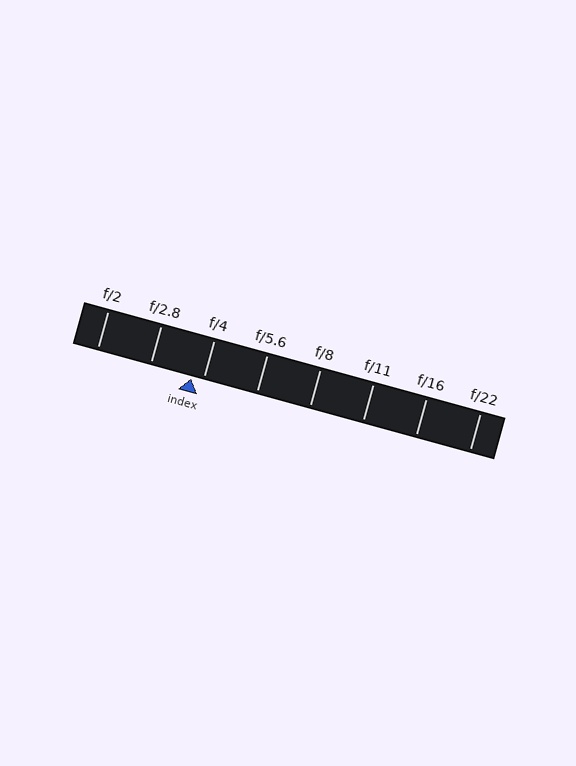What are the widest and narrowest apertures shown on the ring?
The widest aperture shown is f/2 and the narrowest is f/22.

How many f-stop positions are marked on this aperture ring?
There are 8 f-stop positions marked.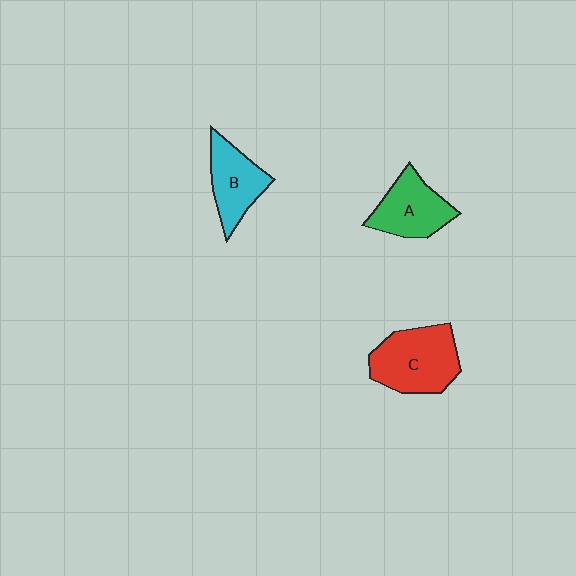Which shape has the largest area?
Shape C (red).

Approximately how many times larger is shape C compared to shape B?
Approximately 1.4 times.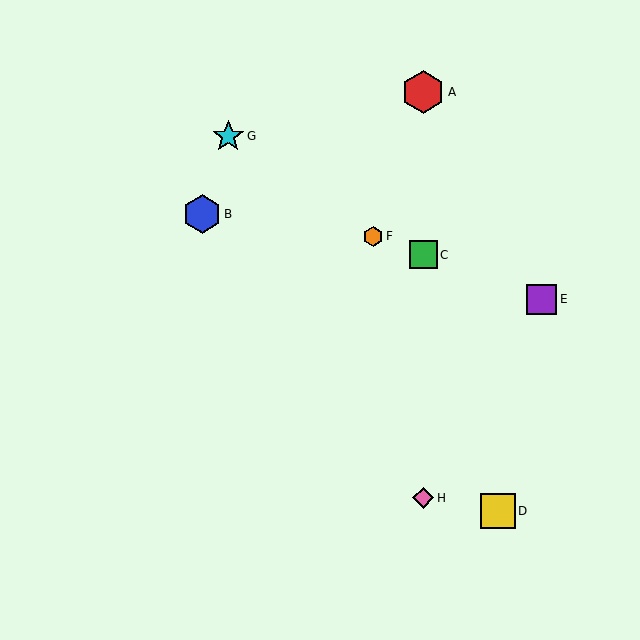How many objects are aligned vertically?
3 objects (A, C, H) are aligned vertically.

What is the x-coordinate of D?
Object D is at x≈498.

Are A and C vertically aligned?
Yes, both are at x≈423.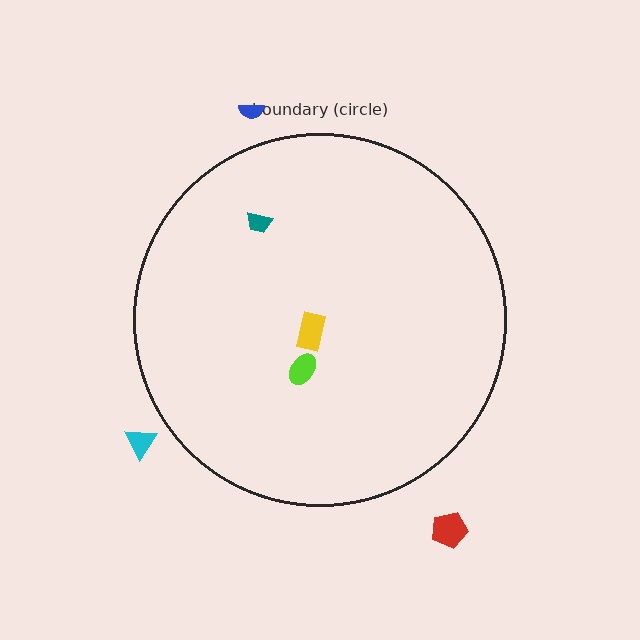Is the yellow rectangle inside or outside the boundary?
Inside.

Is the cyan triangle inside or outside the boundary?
Outside.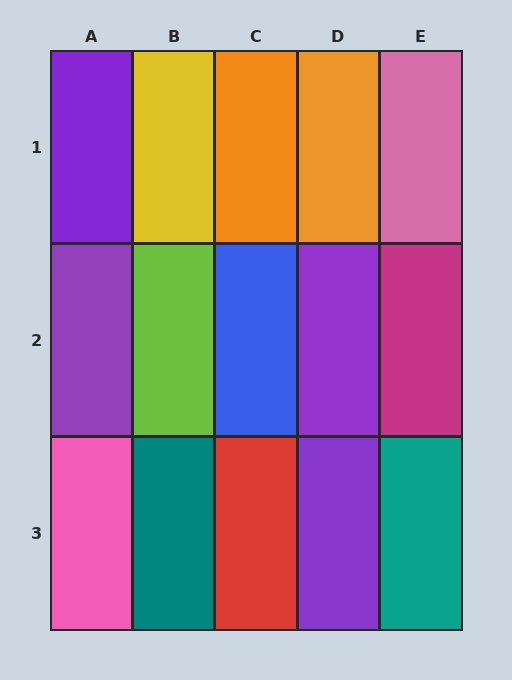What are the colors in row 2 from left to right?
Purple, lime, blue, purple, magenta.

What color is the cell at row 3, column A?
Pink.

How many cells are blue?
1 cell is blue.